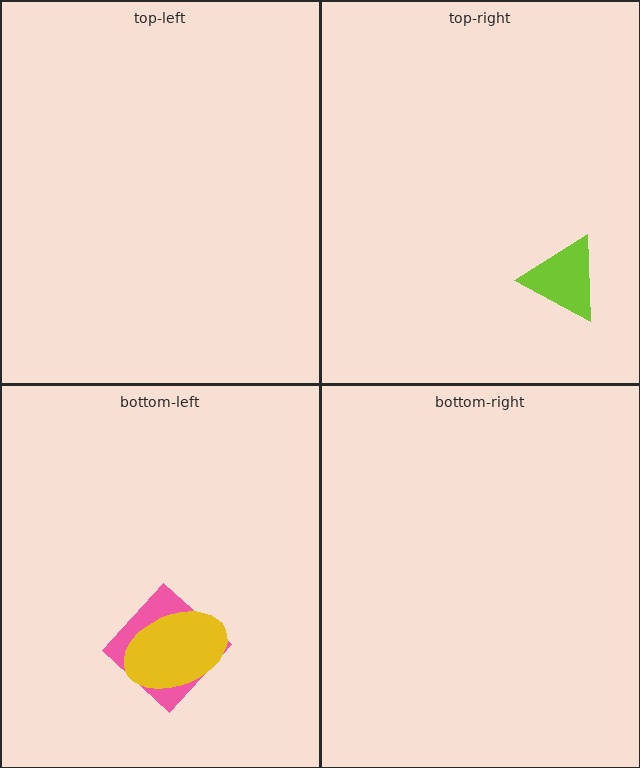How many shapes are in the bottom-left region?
2.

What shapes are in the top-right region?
The lime triangle.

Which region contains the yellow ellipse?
The bottom-left region.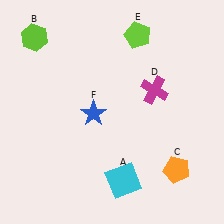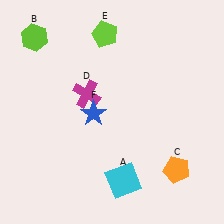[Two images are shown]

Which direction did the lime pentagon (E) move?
The lime pentagon (E) moved left.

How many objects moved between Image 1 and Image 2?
2 objects moved between the two images.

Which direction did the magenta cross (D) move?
The magenta cross (D) moved left.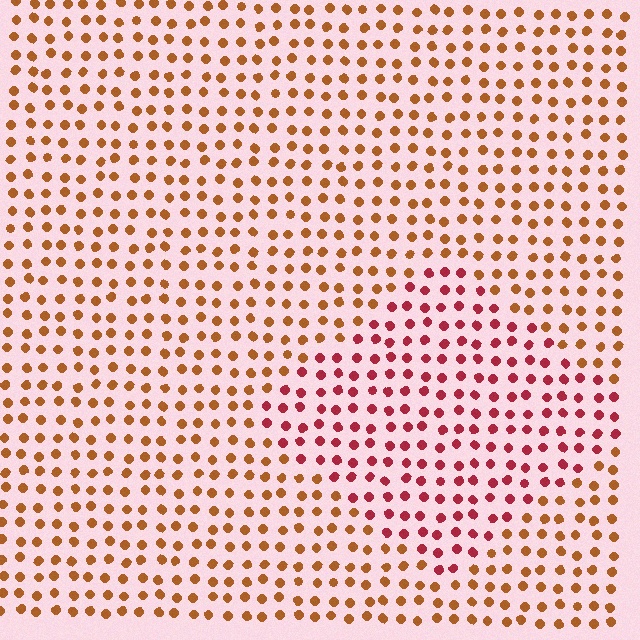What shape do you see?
I see a diamond.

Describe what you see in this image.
The image is filled with small brown elements in a uniform arrangement. A diamond-shaped region is visible where the elements are tinted to a slightly different hue, forming a subtle color boundary.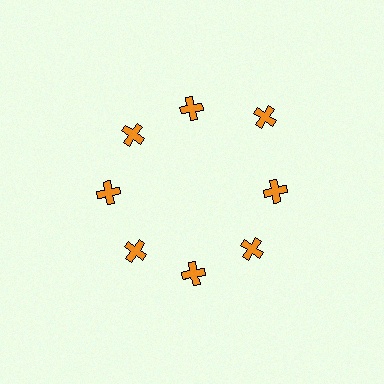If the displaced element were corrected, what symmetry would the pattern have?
It would have 8-fold rotational symmetry — the pattern would map onto itself every 45 degrees.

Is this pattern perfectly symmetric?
No. The 8 orange crosses are arranged in a ring, but one element near the 2 o'clock position is pushed outward from the center, breaking the 8-fold rotational symmetry.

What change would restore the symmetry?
The symmetry would be restored by moving it inward, back onto the ring so that all 8 crosses sit at equal angles and equal distance from the center.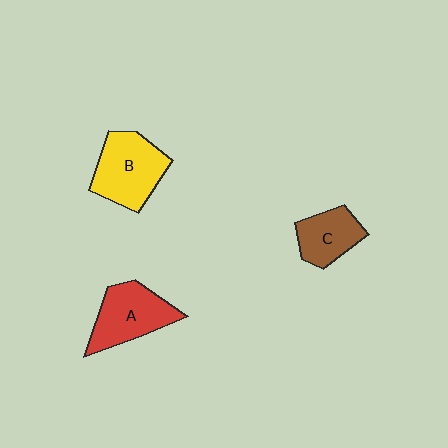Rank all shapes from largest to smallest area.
From largest to smallest: B (yellow), A (red), C (brown).